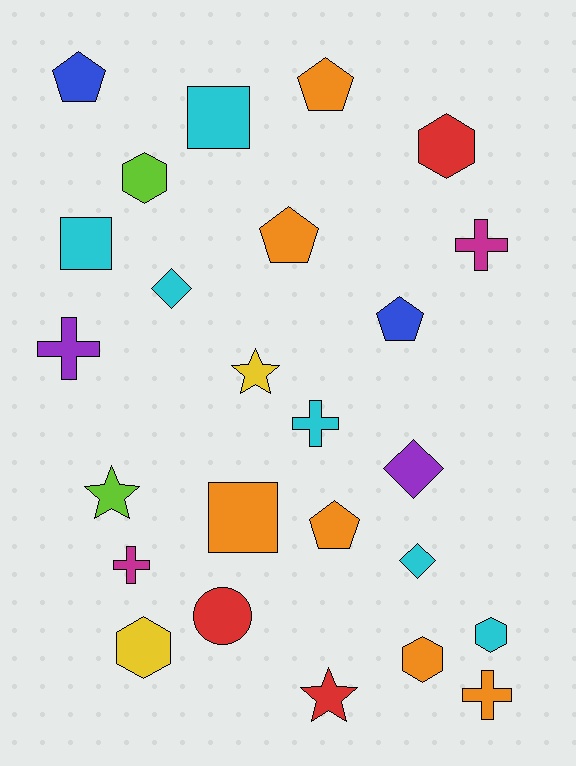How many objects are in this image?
There are 25 objects.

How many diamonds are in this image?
There are 3 diamonds.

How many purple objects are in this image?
There are 2 purple objects.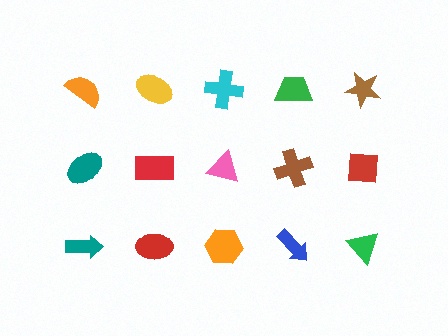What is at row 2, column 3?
A pink triangle.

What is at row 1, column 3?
A cyan cross.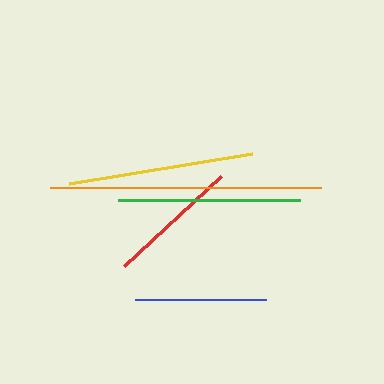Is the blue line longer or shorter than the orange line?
The orange line is longer than the blue line.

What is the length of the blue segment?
The blue segment is approximately 131 pixels long.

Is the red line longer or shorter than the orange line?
The orange line is longer than the red line.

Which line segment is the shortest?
The blue line is the shortest at approximately 131 pixels.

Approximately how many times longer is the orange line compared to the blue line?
The orange line is approximately 2.1 times the length of the blue line.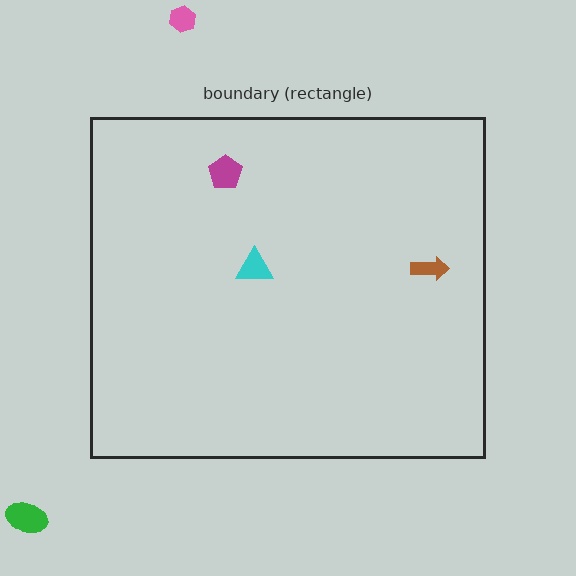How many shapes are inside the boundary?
3 inside, 2 outside.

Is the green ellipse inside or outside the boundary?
Outside.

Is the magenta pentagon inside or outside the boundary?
Inside.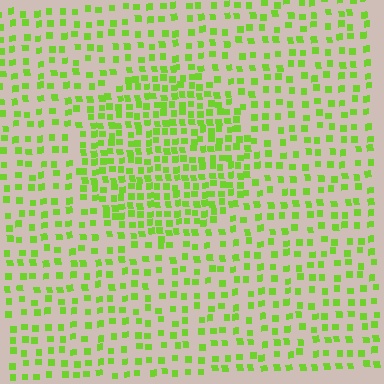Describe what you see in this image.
The image contains small lime elements arranged at two different densities. A circle-shaped region is visible where the elements are more densely packed than the surrounding area.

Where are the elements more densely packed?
The elements are more densely packed inside the circle boundary.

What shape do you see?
I see a circle.